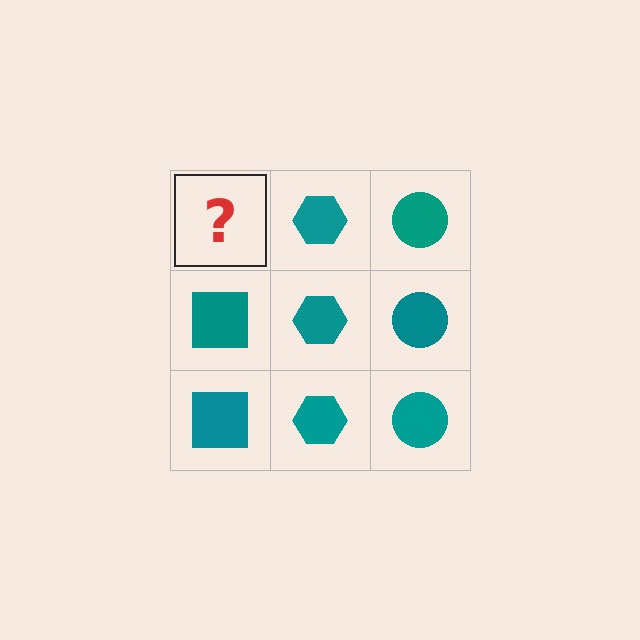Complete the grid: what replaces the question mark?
The question mark should be replaced with a teal square.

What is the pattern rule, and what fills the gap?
The rule is that each column has a consistent shape. The gap should be filled with a teal square.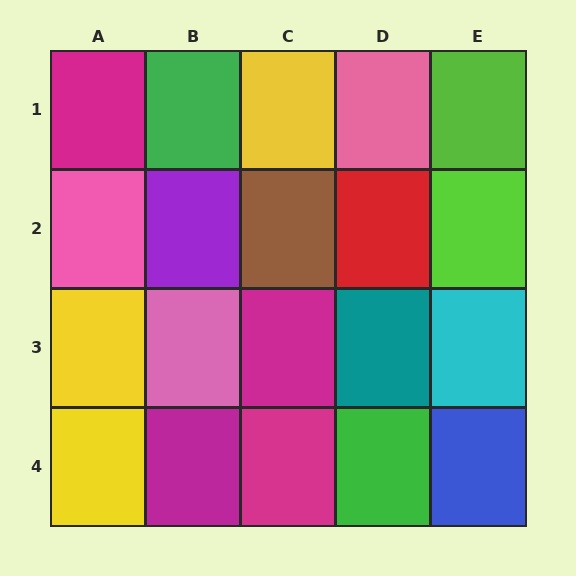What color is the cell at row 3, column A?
Yellow.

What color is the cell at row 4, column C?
Magenta.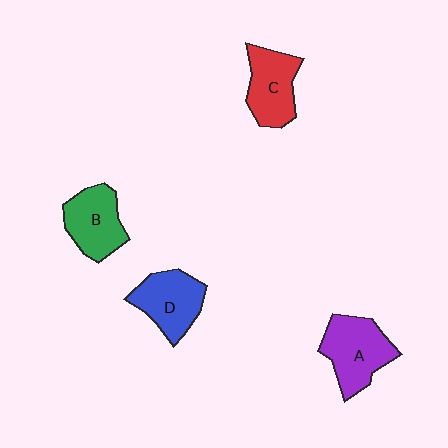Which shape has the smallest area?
Shape C (red).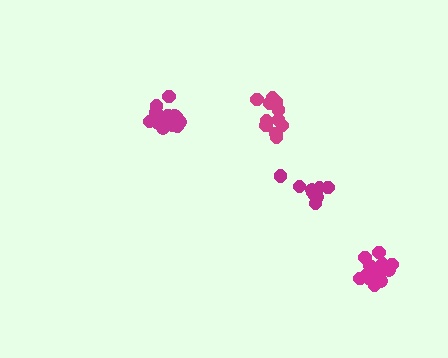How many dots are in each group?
Group 1: 12 dots, Group 2: 15 dots, Group 3: 10 dots, Group 4: 16 dots (53 total).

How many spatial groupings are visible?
There are 4 spatial groupings.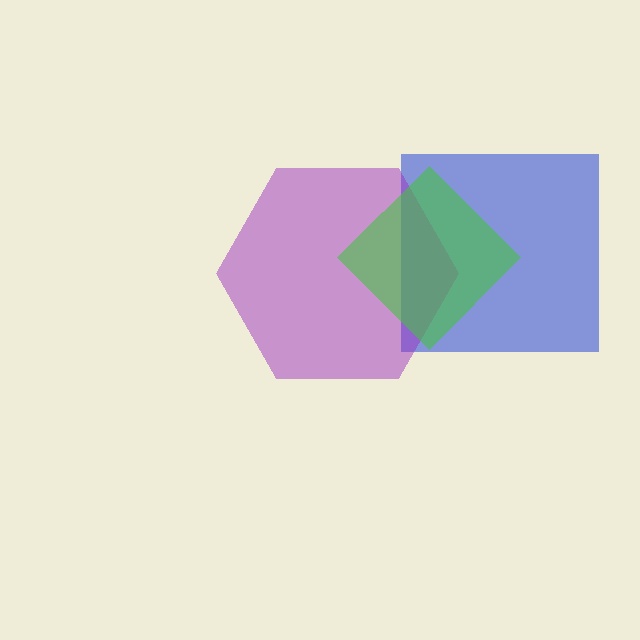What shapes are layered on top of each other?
The layered shapes are: a blue square, a purple hexagon, a green diamond.